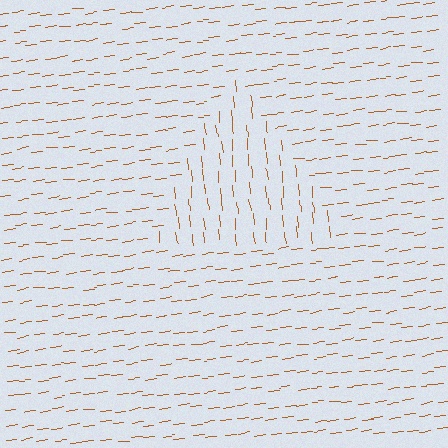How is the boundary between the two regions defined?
The boundary is defined purely by a change in line orientation (approximately 88 degrees difference). All lines are the same color and thickness.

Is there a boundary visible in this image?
Yes, there is a texture boundary formed by a change in line orientation.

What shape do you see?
I see a triangle.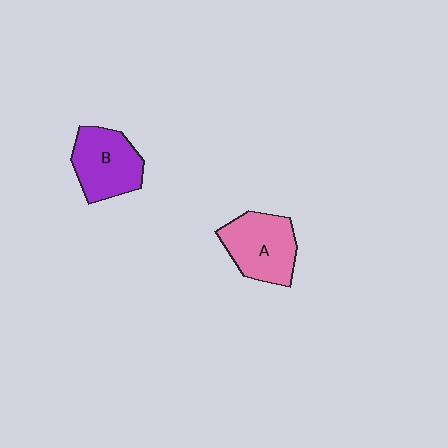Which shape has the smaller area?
Shape B (purple).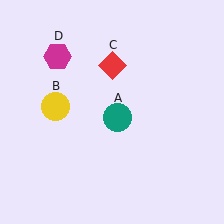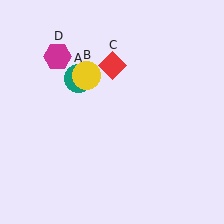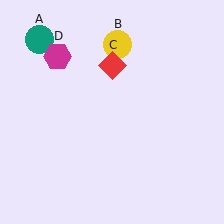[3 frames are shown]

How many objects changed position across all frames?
2 objects changed position: teal circle (object A), yellow circle (object B).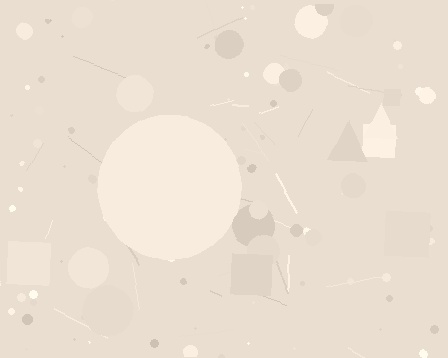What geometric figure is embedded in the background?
A circle is embedded in the background.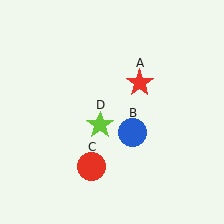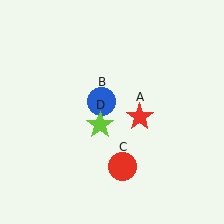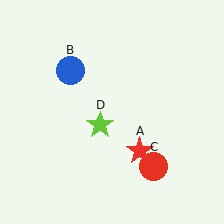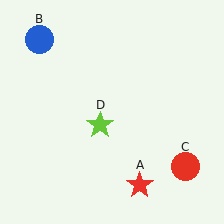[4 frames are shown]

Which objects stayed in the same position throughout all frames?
Lime star (object D) remained stationary.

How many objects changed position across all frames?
3 objects changed position: red star (object A), blue circle (object B), red circle (object C).